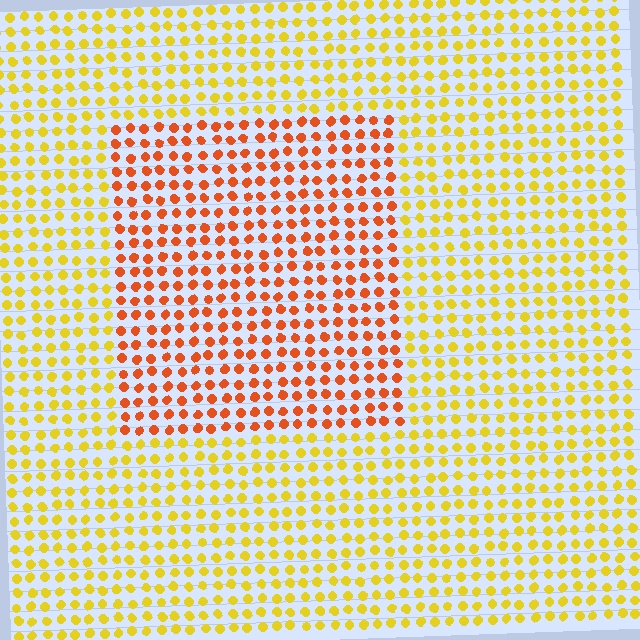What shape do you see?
I see a rectangle.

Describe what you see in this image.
The image is filled with small yellow elements in a uniform arrangement. A rectangle-shaped region is visible where the elements are tinted to a slightly different hue, forming a subtle color boundary.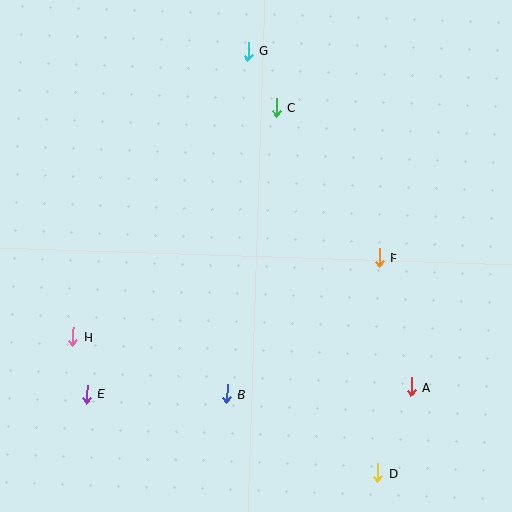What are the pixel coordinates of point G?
Point G is at (248, 51).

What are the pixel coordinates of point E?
Point E is at (87, 394).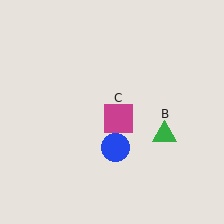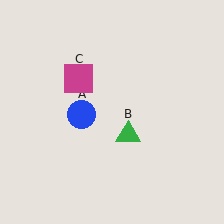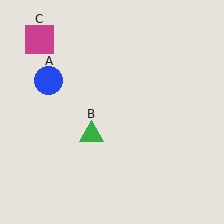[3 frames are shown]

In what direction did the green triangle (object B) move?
The green triangle (object B) moved left.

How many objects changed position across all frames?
3 objects changed position: blue circle (object A), green triangle (object B), magenta square (object C).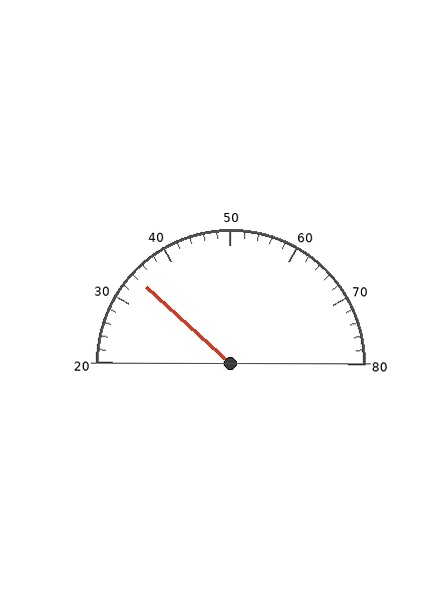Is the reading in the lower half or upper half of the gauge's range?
The reading is in the lower half of the range (20 to 80).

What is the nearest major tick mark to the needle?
The nearest major tick mark is 30.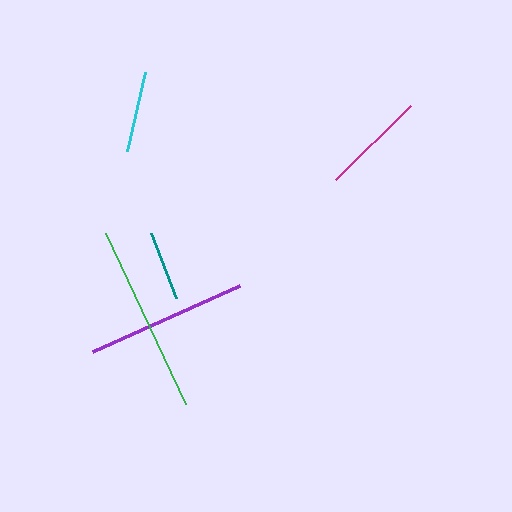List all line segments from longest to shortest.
From longest to shortest: green, purple, magenta, cyan, teal.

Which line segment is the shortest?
The teal line is the shortest at approximately 70 pixels.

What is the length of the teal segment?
The teal segment is approximately 70 pixels long.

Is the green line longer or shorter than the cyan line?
The green line is longer than the cyan line.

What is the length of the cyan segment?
The cyan segment is approximately 81 pixels long.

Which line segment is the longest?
The green line is the longest at approximately 189 pixels.